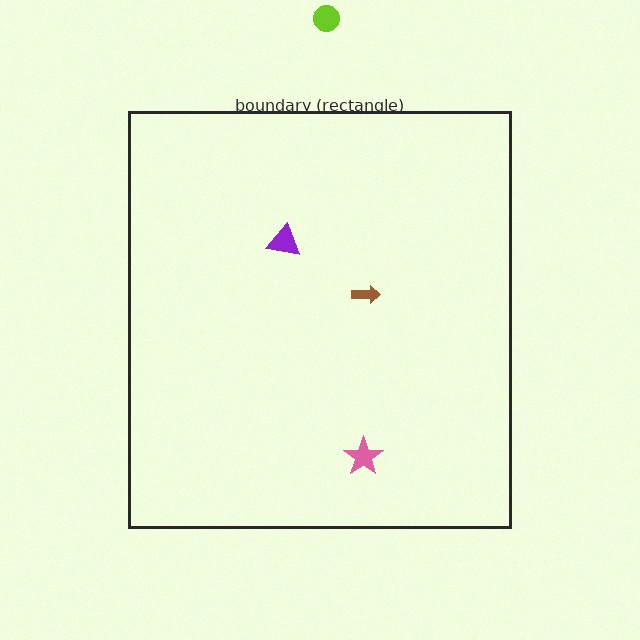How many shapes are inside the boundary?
3 inside, 1 outside.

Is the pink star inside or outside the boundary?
Inside.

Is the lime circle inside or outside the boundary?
Outside.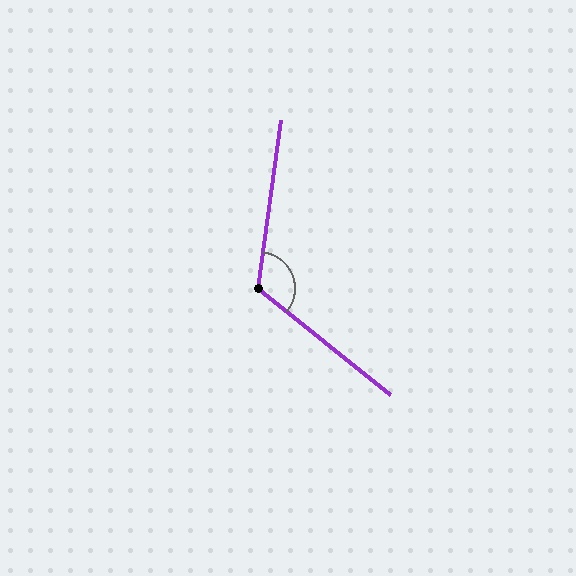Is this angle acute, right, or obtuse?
It is obtuse.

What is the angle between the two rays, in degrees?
Approximately 121 degrees.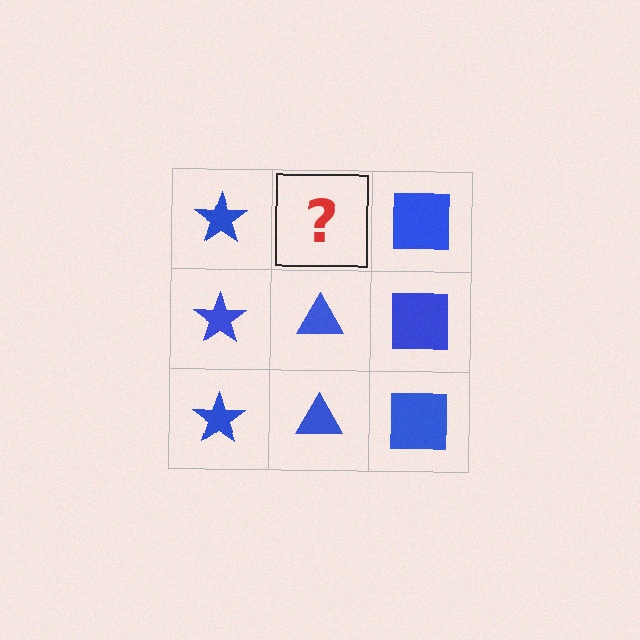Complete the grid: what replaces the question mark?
The question mark should be replaced with a blue triangle.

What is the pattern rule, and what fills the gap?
The rule is that each column has a consistent shape. The gap should be filled with a blue triangle.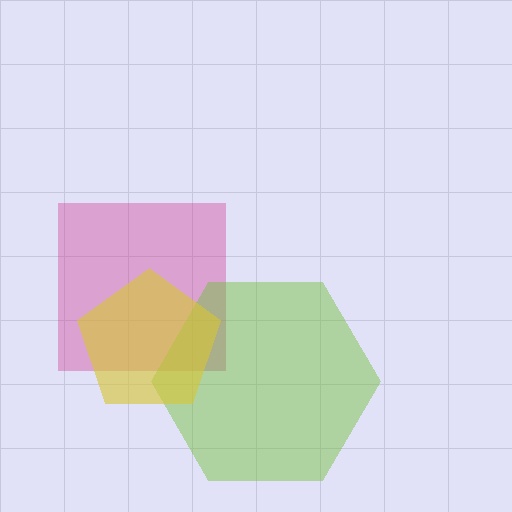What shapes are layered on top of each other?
The layered shapes are: a magenta square, a lime hexagon, a yellow pentagon.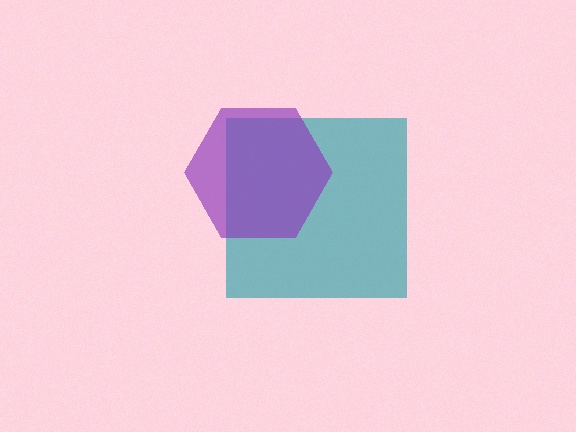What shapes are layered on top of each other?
The layered shapes are: a teal square, a purple hexagon.